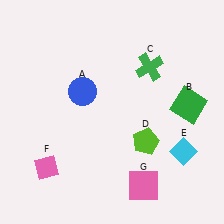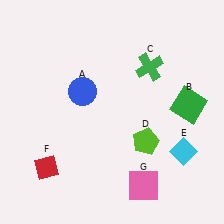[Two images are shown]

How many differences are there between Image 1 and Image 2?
There is 1 difference between the two images.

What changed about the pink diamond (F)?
In Image 1, F is pink. In Image 2, it changed to red.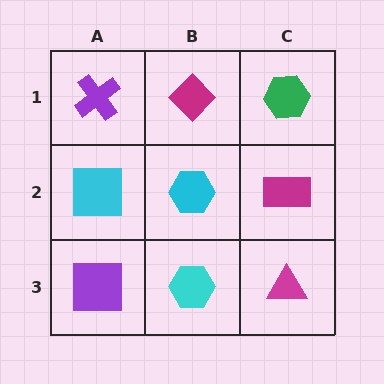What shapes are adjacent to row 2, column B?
A magenta diamond (row 1, column B), a cyan hexagon (row 3, column B), a cyan square (row 2, column A), a magenta rectangle (row 2, column C).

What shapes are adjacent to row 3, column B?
A cyan hexagon (row 2, column B), a purple square (row 3, column A), a magenta triangle (row 3, column C).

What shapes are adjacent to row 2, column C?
A green hexagon (row 1, column C), a magenta triangle (row 3, column C), a cyan hexagon (row 2, column B).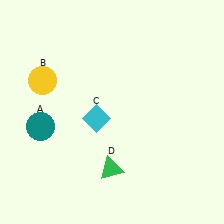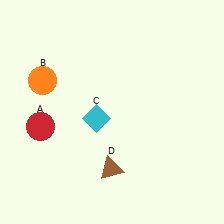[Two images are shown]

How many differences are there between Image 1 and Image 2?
There are 3 differences between the two images.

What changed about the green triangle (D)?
In Image 1, D is green. In Image 2, it changed to brown.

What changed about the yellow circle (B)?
In Image 1, B is yellow. In Image 2, it changed to orange.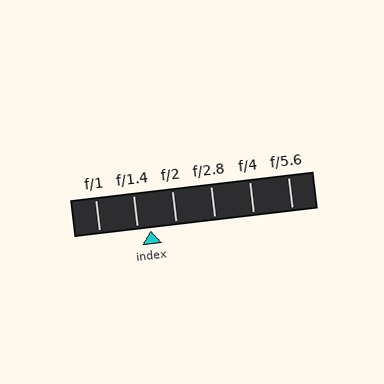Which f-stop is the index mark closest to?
The index mark is closest to f/1.4.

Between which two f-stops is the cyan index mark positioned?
The index mark is between f/1.4 and f/2.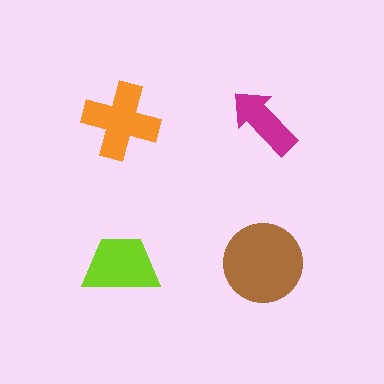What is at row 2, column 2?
A brown circle.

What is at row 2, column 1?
A lime trapezoid.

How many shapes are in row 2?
2 shapes.